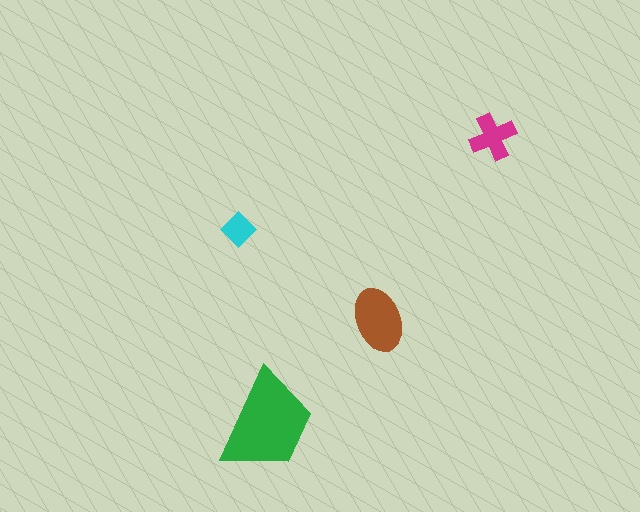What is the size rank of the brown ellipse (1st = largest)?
2nd.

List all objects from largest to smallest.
The green trapezoid, the brown ellipse, the magenta cross, the cyan diamond.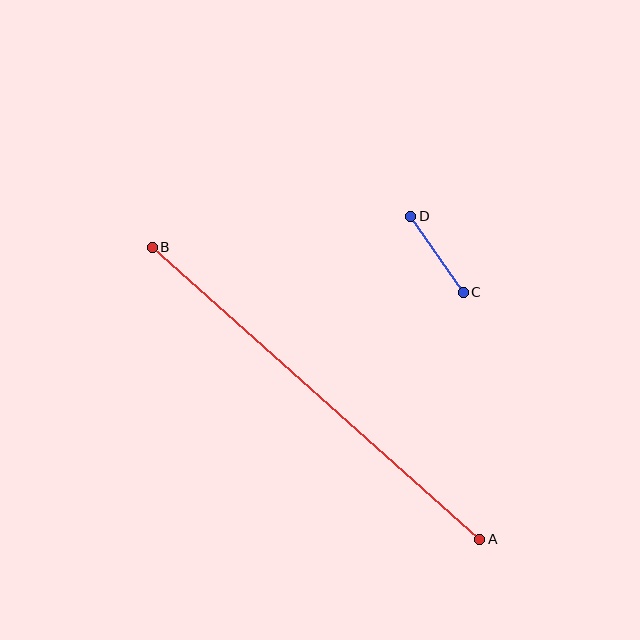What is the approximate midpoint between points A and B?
The midpoint is at approximately (316, 393) pixels.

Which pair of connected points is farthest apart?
Points A and B are farthest apart.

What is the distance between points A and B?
The distance is approximately 439 pixels.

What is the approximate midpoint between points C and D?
The midpoint is at approximately (437, 254) pixels.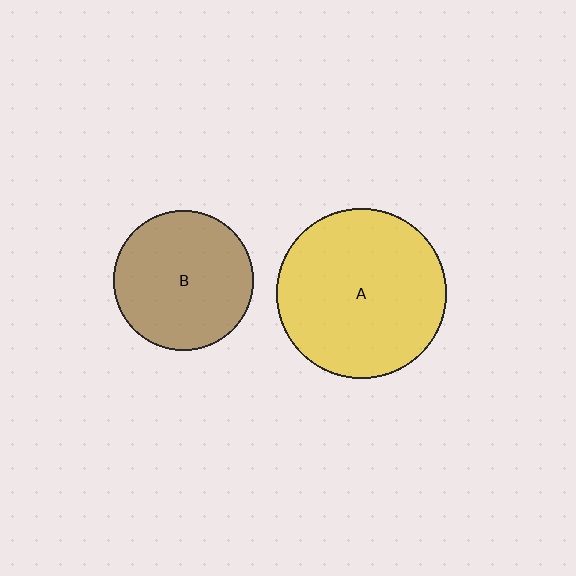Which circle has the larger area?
Circle A (yellow).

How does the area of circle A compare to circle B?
Approximately 1.5 times.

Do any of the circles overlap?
No, none of the circles overlap.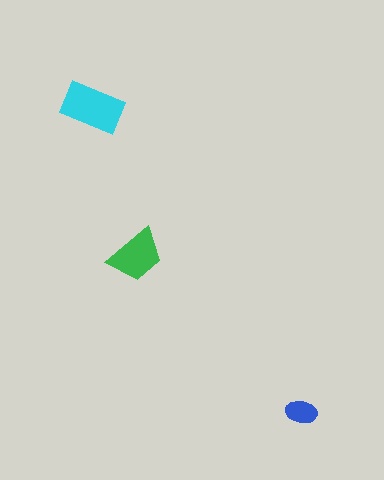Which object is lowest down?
The blue ellipse is bottommost.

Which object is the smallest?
The blue ellipse.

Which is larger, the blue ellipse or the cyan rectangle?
The cyan rectangle.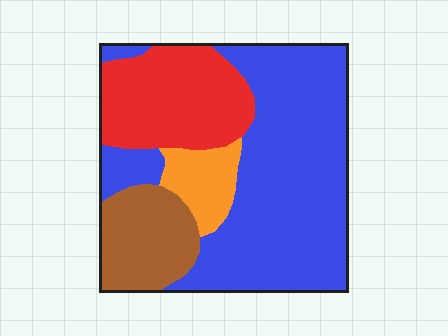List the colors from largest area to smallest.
From largest to smallest: blue, red, brown, orange.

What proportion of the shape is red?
Red takes up about one quarter (1/4) of the shape.